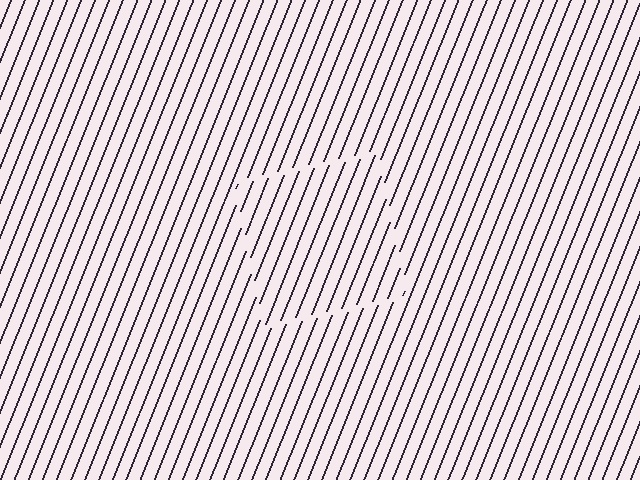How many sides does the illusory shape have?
4 sides — the line-ends trace a square.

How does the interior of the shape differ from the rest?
The interior of the shape contains the same grating, shifted by half a period — the contour is defined by the phase discontinuity where line-ends from the inner and outer gratings abut.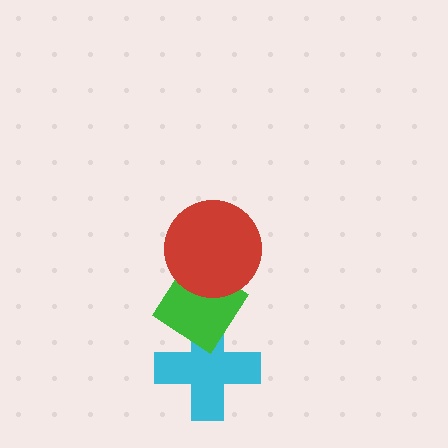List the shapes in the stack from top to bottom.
From top to bottom: the red circle, the green diamond, the cyan cross.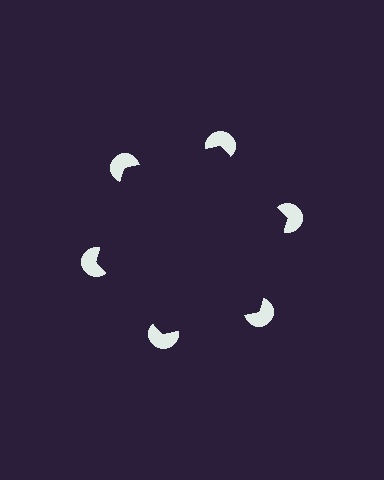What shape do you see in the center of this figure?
An illusory hexagon — its edges are inferred from the aligned wedge cuts in the pac-man discs, not physically drawn.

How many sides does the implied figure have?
6 sides.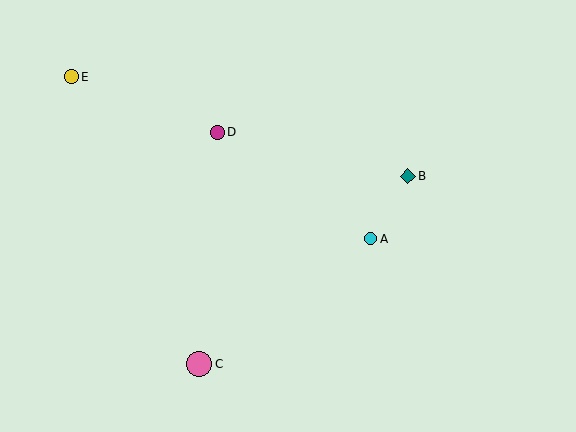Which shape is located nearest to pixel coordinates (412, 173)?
The teal diamond (labeled B) at (408, 176) is nearest to that location.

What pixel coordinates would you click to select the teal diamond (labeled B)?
Click at (408, 176) to select the teal diamond B.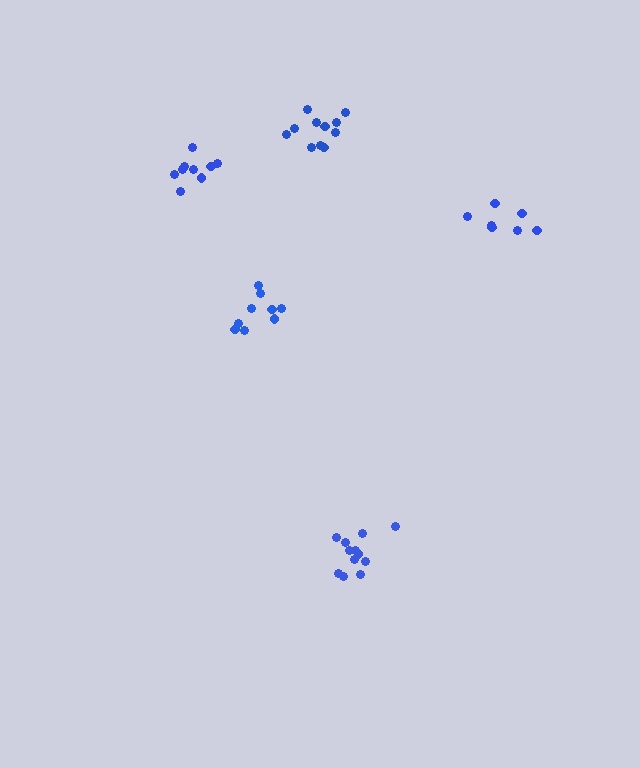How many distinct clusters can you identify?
There are 5 distinct clusters.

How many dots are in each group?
Group 1: 12 dots, Group 2: 9 dots, Group 3: 7 dots, Group 4: 9 dots, Group 5: 11 dots (48 total).